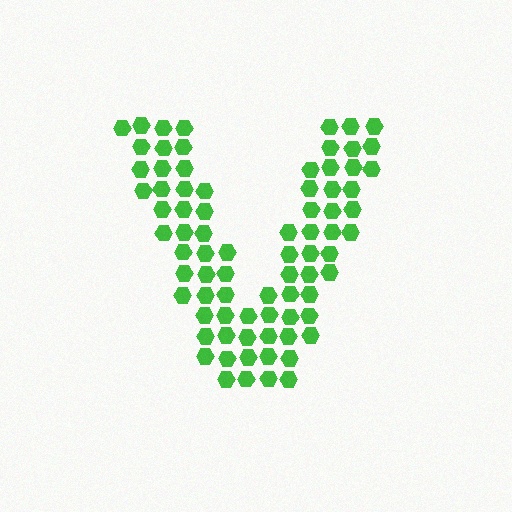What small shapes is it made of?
It is made of small hexagons.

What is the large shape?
The large shape is the letter V.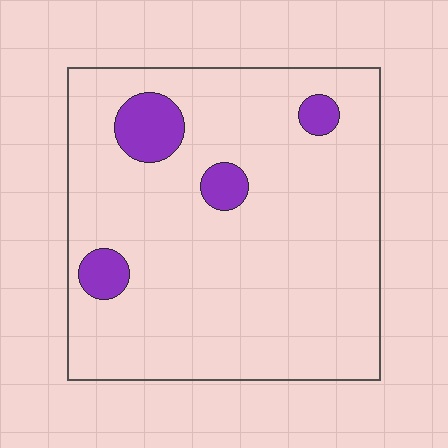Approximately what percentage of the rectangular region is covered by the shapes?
Approximately 10%.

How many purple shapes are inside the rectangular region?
4.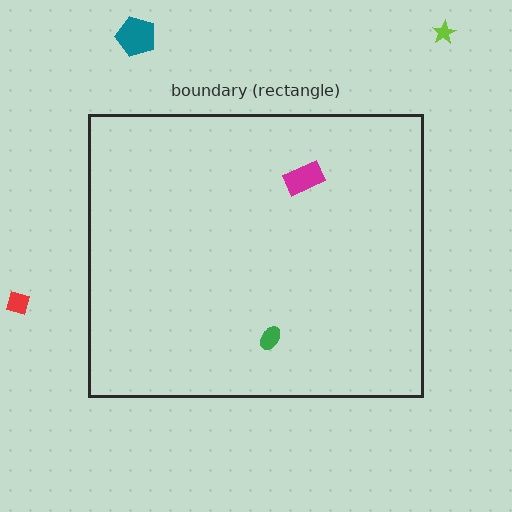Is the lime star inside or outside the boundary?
Outside.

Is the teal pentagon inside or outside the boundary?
Outside.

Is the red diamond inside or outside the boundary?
Outside.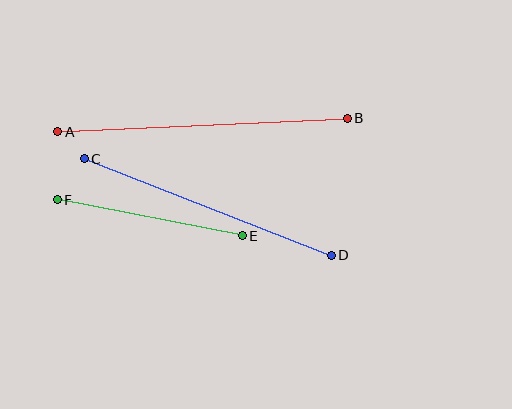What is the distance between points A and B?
The distance is approximately 290 pixels.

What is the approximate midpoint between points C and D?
The midpoint is at approximately (208, 207) pixels.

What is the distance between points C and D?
The distance is approximately 265 pixels.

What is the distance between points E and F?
The distance is approximately 189 pixels.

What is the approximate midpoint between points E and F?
The midpoint is at approximately (150, 218) pixels.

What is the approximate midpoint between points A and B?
The midpoint is at approximately (203, 125) pixels.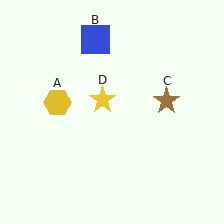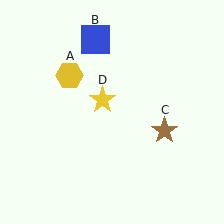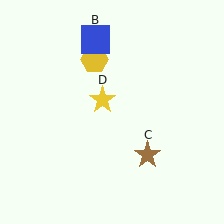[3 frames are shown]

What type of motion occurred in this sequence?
The yellow hexagon (object A), brown star (object C) rotated clockwise around the center of the scene.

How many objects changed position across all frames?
2 objects changed position: yellow hexagon (object A), brown star (object C).